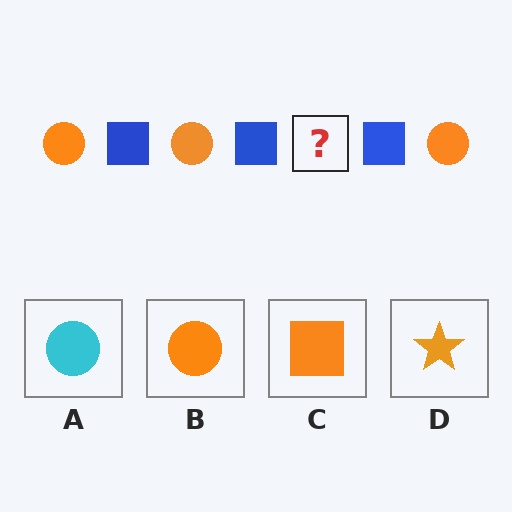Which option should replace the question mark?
Option B.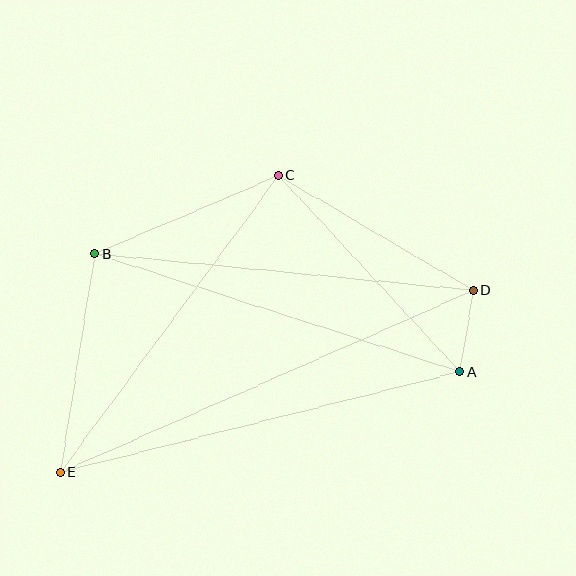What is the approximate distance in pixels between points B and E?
The distance between B and E is approximately 221 pixels.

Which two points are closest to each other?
Points A and D are closest to each other.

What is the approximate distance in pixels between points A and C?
The distance between A and C is approximately 268 pixels.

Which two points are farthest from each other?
Points D and E are farthest from each other.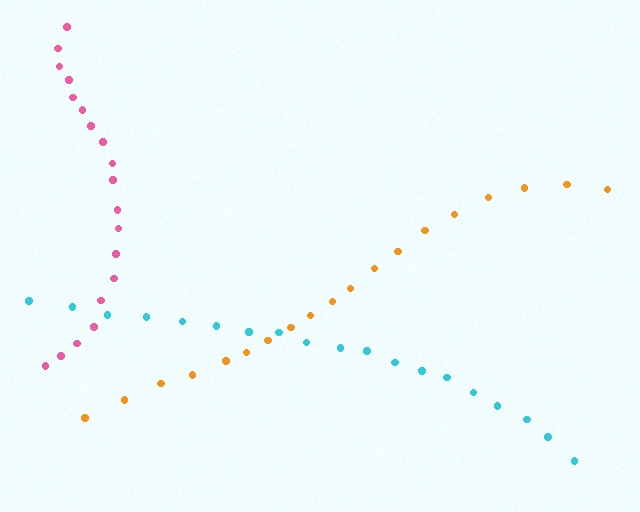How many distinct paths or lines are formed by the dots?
There are 3 distinct paths.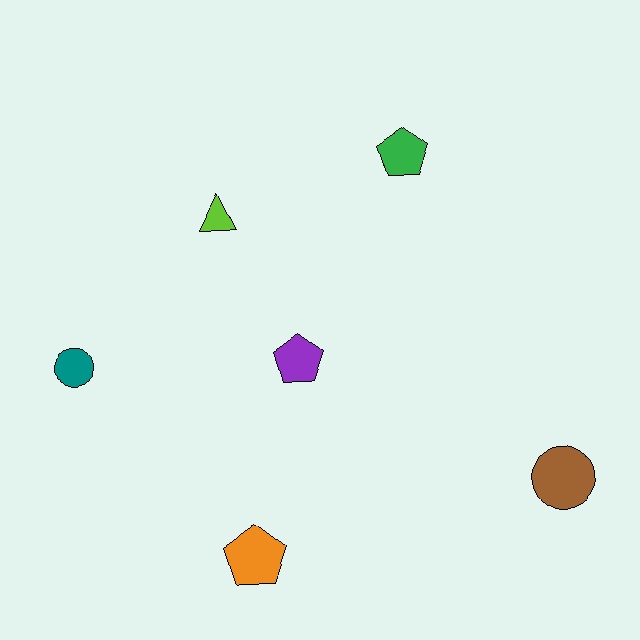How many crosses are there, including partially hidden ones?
There are no crosses.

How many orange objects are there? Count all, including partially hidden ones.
There is 1 orange object.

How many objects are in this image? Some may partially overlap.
There are 6 objects.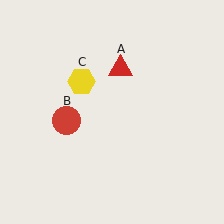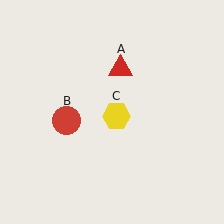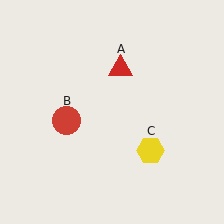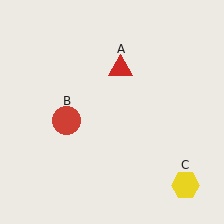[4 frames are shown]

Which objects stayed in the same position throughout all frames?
Red triangle (object A) and red circle (object B) remained stationary.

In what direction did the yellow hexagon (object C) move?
The yellow hexagon (object C) moved down and to the right.